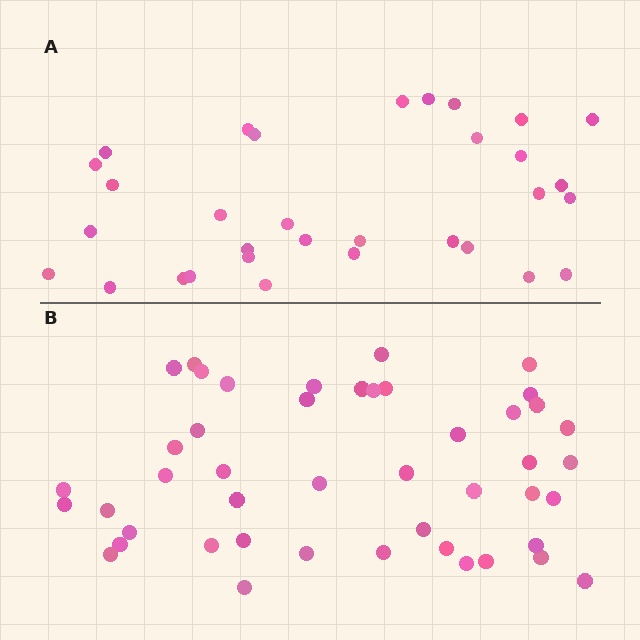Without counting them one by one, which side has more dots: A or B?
Region B (the bottom region) has more dots.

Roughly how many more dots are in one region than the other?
Region B has approximately 15 more dots than region A.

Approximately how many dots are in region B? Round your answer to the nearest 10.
About 50 dots. (The exact count is 46, which rounds to 50.)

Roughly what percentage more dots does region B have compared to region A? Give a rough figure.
About 45% more.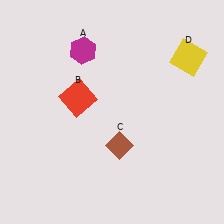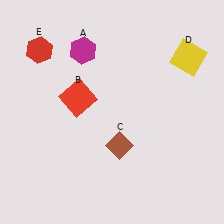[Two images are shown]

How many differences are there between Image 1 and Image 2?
There is 1 difference between the two images.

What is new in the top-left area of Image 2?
A red hexagon (E) was added in the top-left area of Image 2.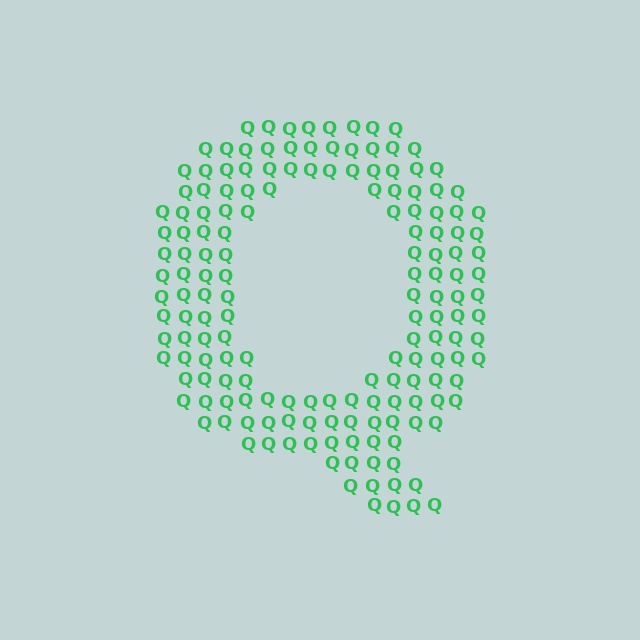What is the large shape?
The large shape is the letter Q.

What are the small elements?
The small elements are letter Q's.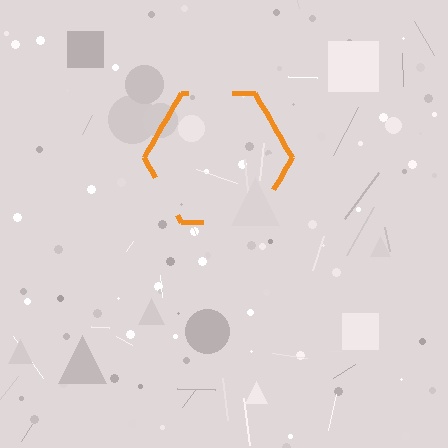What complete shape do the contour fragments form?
The contour fragments form a hexagon.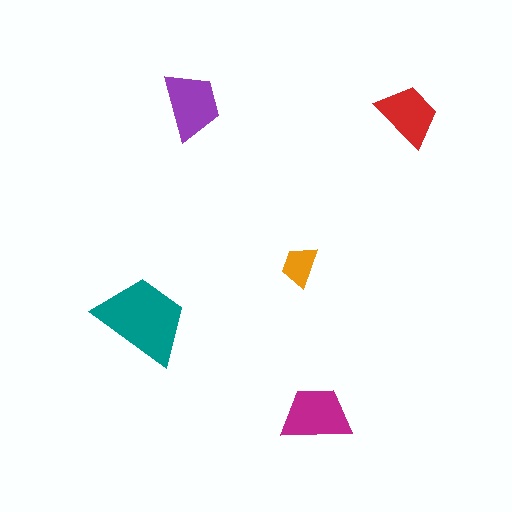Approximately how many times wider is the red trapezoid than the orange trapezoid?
About 1.5 times wider.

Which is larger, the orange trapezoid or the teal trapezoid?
The teal one.